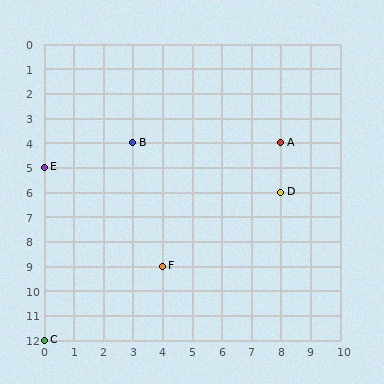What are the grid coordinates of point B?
Point B is at grid coordinates (3, 4).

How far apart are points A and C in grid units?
Points A and C are 8 columns and 8 rows apart (about 11.3 grid units diagonally).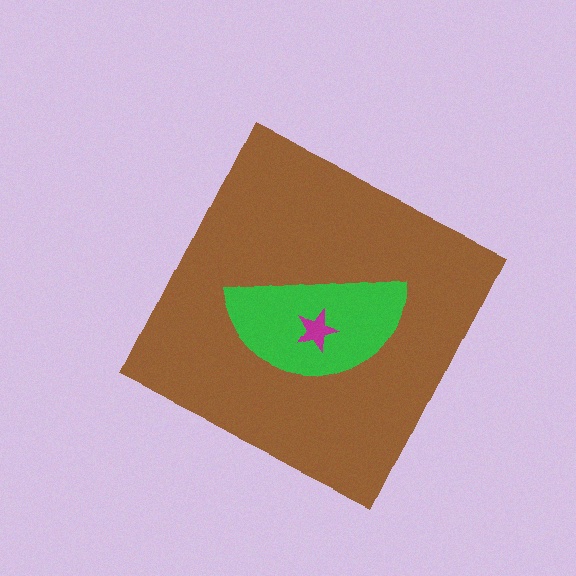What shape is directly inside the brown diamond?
The green semicircle.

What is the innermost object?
The magenta star.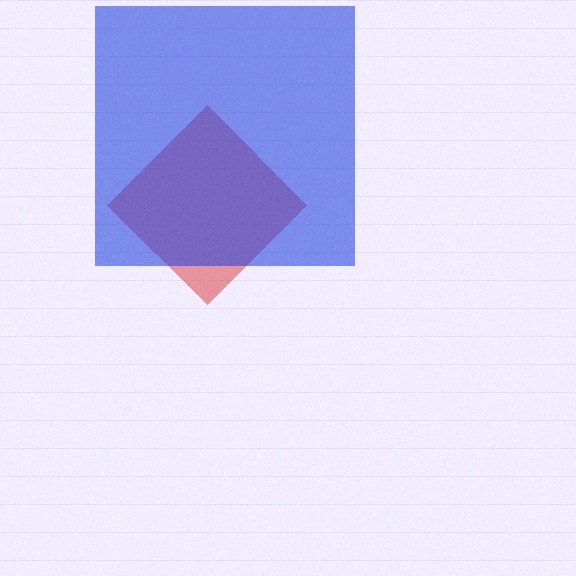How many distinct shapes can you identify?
There are 2 distinct shapes: a red diamond, a blue square.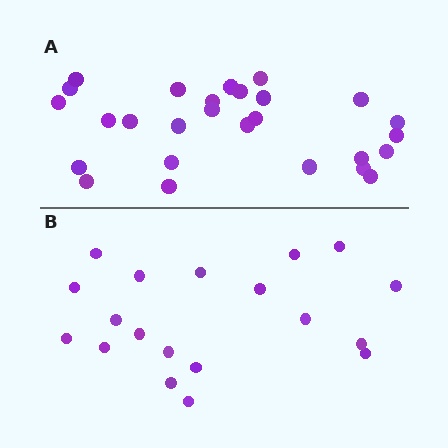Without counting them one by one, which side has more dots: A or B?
Region A (the top region) has more dots.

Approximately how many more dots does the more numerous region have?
Region A has roughly 8 or so more dots than region B.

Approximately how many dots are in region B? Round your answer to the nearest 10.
About 20 dots. (The exact count is 19, which rounds to 20.)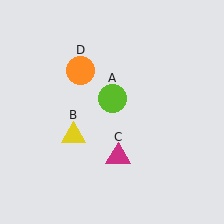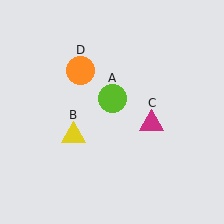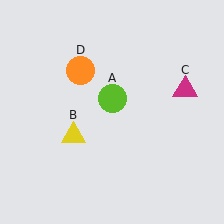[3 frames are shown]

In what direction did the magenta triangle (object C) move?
The magenta triangle (object C) moved up and to the right.